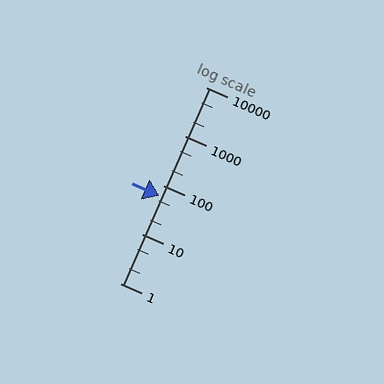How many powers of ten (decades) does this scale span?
The scale spans 4 decades, from 1 to 10000.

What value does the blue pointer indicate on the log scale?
The pointer indicates approximately 61.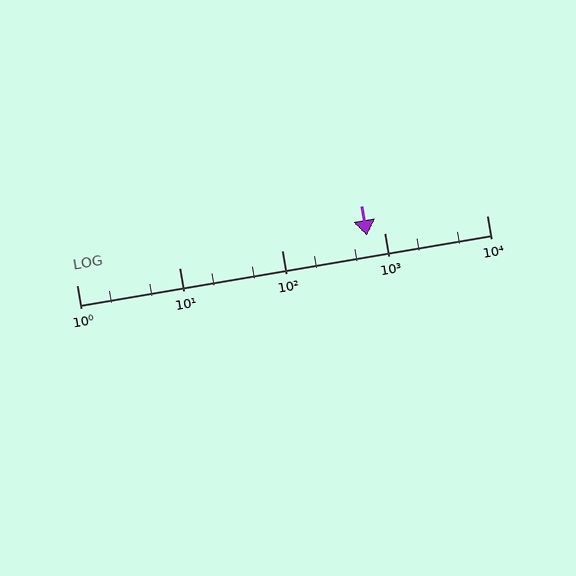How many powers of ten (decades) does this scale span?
The scale spans 4 decades, from 1 to 10000.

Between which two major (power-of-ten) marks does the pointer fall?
The pointer is between 100 and 1000.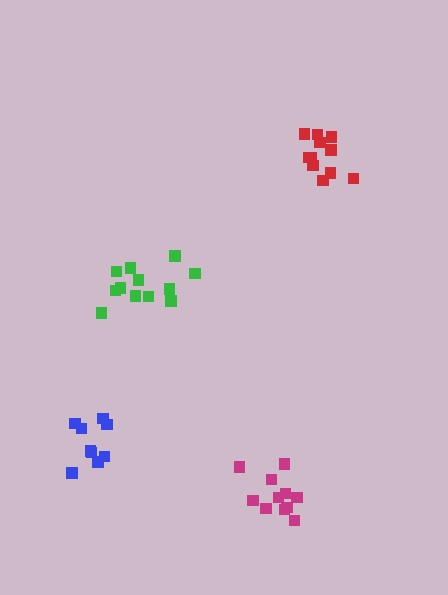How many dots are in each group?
Group 1: 11 dots, Group 2: 12 dots, Group 3: 11 dots, Group 4: 9 dots (43 total).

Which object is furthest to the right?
The red cluster is rightmost.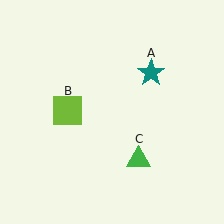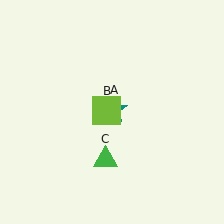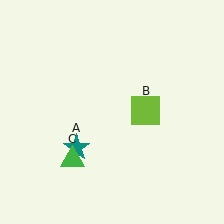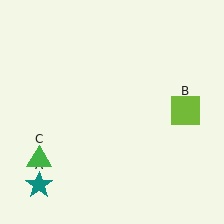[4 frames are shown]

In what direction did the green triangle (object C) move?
The green triangle (object C) moved left.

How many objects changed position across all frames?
3 objects changed position: teal star (object A), lime square (object B), green triangle (object C).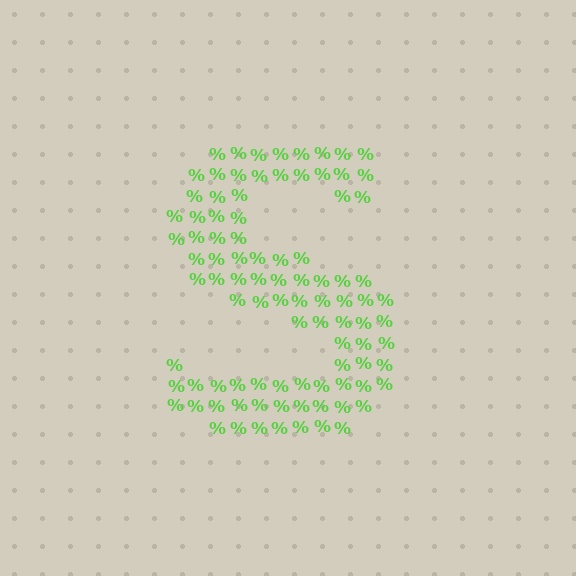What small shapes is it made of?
It is made of small percent signs.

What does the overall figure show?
The overall figure shows the letter S.